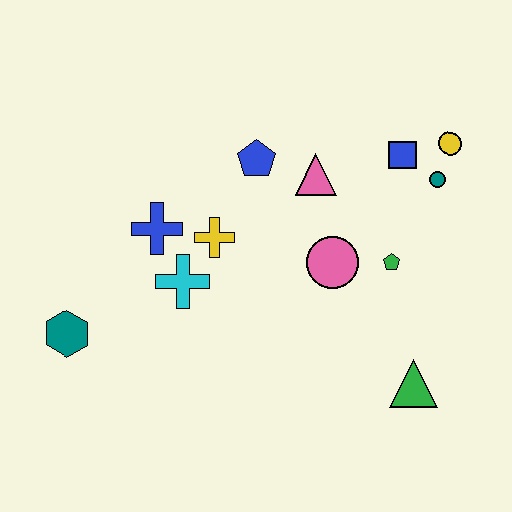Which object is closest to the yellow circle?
The teal circle is closest to the yellow circle.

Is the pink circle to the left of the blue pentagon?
No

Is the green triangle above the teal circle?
No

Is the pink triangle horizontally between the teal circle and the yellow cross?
Yes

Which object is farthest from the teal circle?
The teal hexagon is farthest from the teal circle.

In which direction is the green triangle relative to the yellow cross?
The green triangle is to the right of the yellow cross.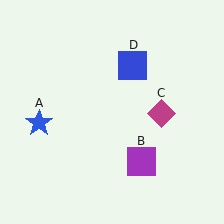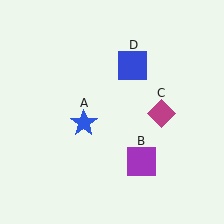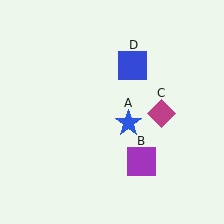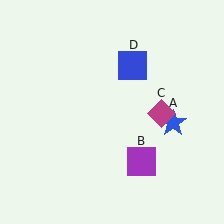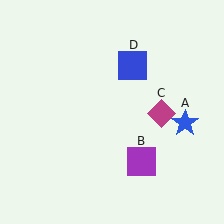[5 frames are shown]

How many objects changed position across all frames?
1 object changed position: blue star (object A).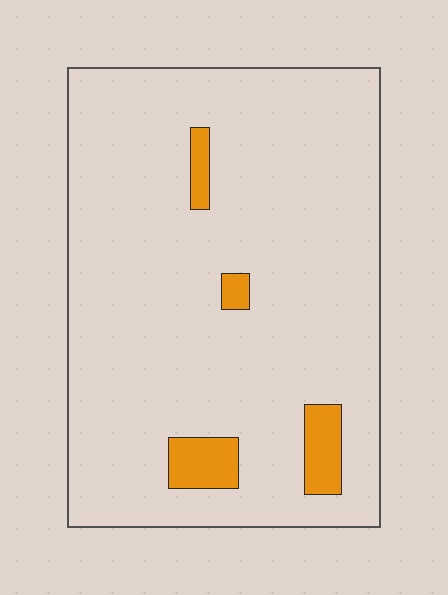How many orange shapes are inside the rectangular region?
4.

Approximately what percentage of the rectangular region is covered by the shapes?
Approximately 5%.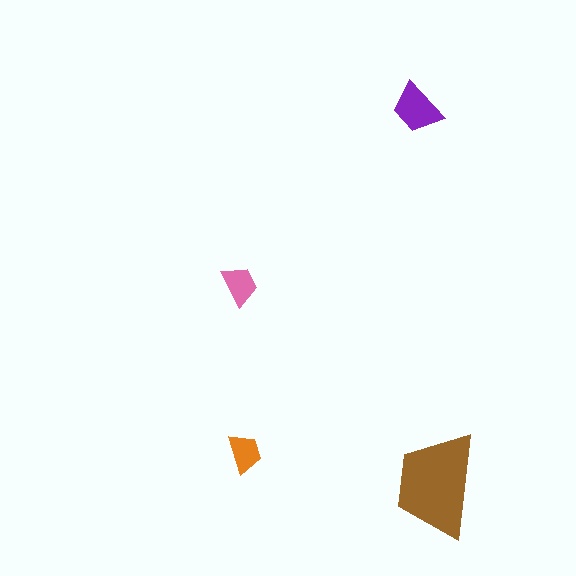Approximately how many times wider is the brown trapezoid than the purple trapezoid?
About 2 times wider.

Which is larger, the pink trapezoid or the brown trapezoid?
The brown one.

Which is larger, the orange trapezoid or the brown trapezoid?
The brown one.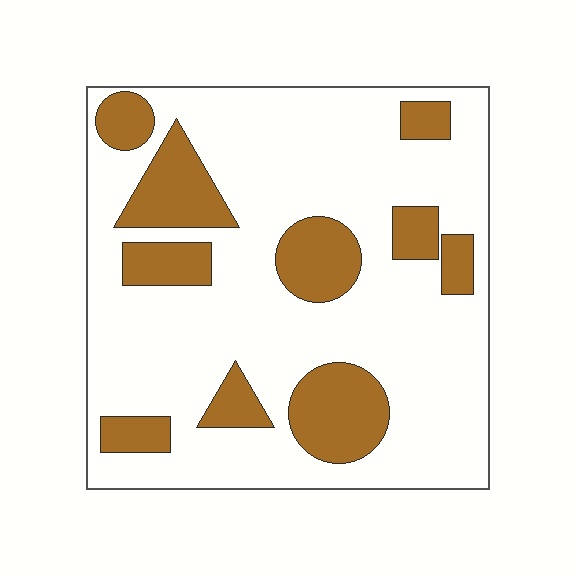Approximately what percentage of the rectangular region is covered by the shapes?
Approximately 25%.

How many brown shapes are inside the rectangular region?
10.